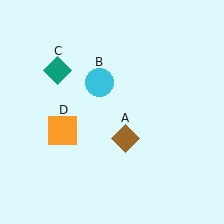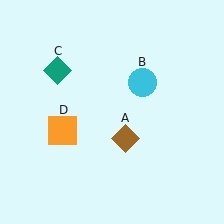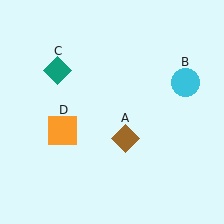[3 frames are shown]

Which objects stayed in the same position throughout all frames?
Brown diamond (object A) and teal diamond (object C) and orange square (object D) remained stationary.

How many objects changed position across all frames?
1 object changed position: cyan circle (object B).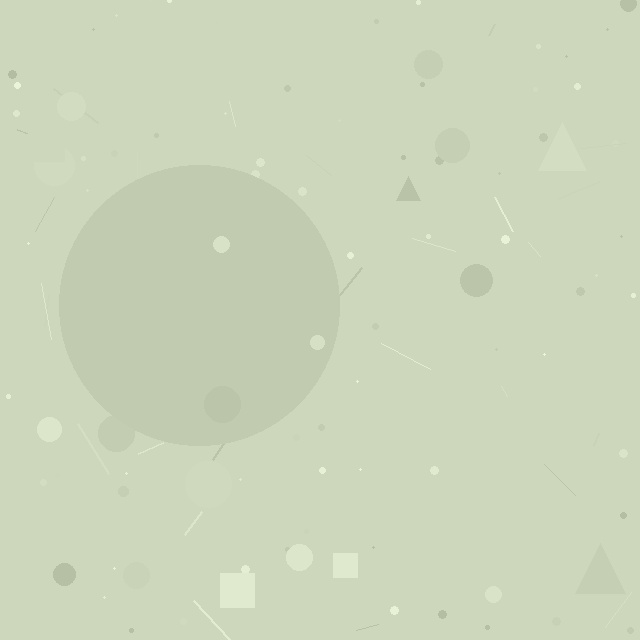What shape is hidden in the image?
A circle is hidden in the image.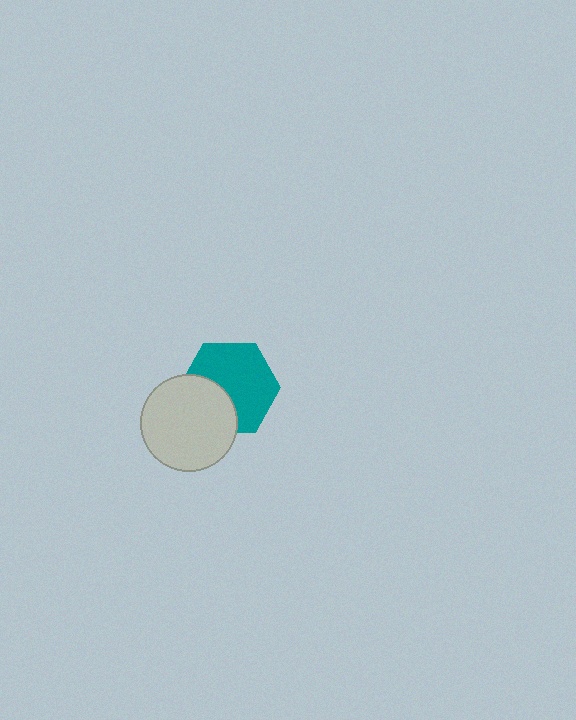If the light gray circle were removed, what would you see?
You would see the complete teal hexagon.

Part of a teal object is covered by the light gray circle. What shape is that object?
It is a hexagon.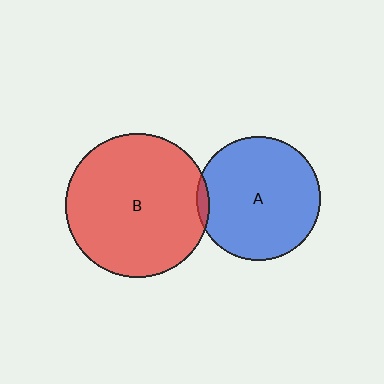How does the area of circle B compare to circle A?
Approximately 1.4 times.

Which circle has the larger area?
Circle B (red).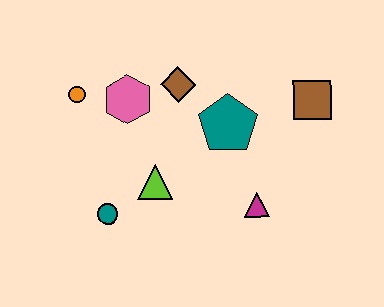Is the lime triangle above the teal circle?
Yes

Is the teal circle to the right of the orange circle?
Yes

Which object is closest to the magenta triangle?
The teal pentagon is closest to the magenta triangle.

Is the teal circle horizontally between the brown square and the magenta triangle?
No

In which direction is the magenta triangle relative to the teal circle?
The magenta triangle is to the right of the teal circle.